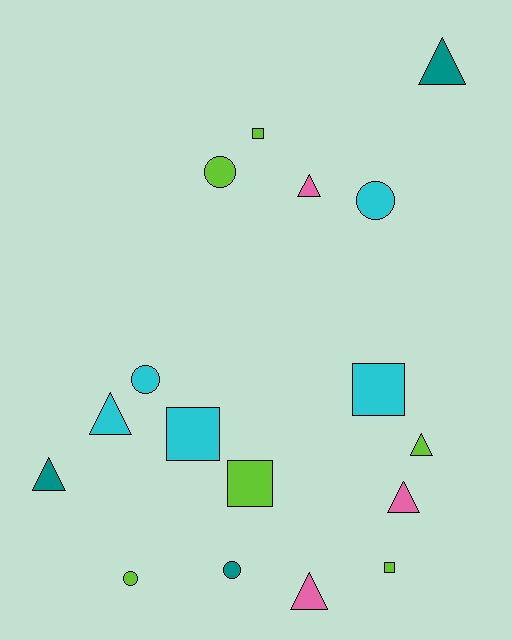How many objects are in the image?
There are 17 objects.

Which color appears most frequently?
Lime, with 6 objects.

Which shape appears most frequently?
Triangle, with 7 objects.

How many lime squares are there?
There are 3 lime squares.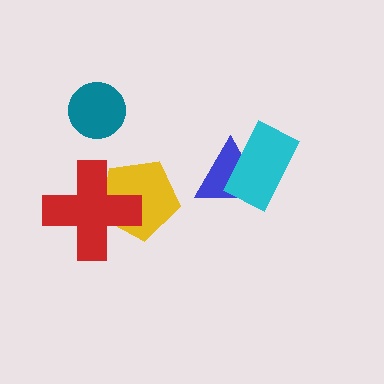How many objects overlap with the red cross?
1 object overlaps with the red cross.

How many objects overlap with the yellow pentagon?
1 object overlaps with the yellow pentagon.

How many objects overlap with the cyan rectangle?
1 object overlaps with the cyan rectangle.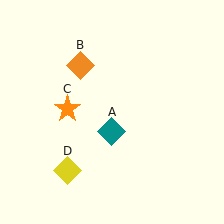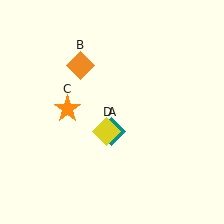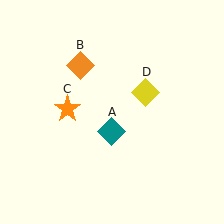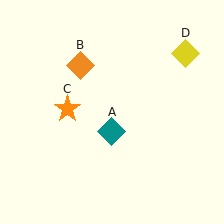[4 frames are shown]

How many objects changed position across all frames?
1 object changed position: yellow diamond (object D).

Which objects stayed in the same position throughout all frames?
Teal diamond (object A) and orange diamond (object B) and orange star (object C) remained stationary.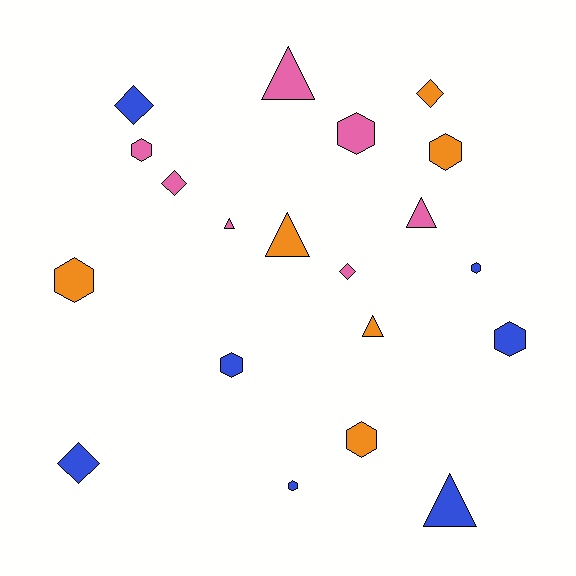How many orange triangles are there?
There are 2 orange triangles.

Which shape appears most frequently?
Hexagon, with 9 objects.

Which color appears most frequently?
Pink, with 7 objects.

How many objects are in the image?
There are 20 objects.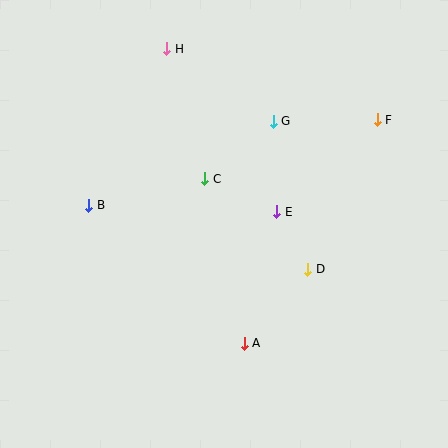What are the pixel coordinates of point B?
Point B is at (89, 205).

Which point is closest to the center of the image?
Point C at (205, 179) is closest to the center.